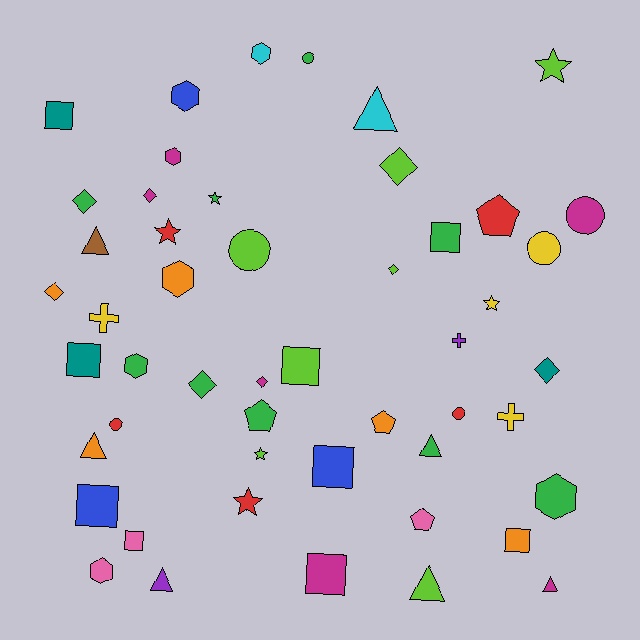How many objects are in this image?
There are 50 objects.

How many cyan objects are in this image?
There are 2 cyan objects.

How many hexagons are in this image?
There are 7 hexagons.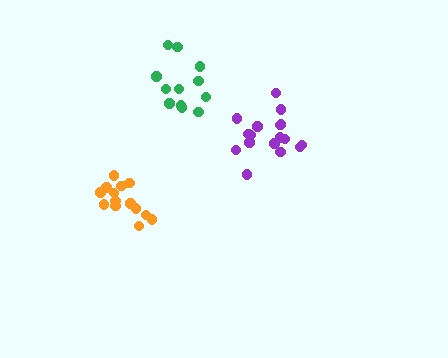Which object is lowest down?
The orange cluster is bottommost.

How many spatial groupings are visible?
There are 3 spatial groupings.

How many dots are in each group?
Group 1: 17 dots, Group 2: 12 dots, Group 3: 14 dots (43 total).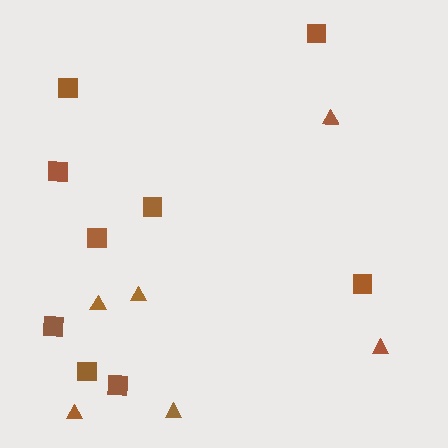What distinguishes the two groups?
There are 2 groups: one group of triangles (6) and one group of squares (9).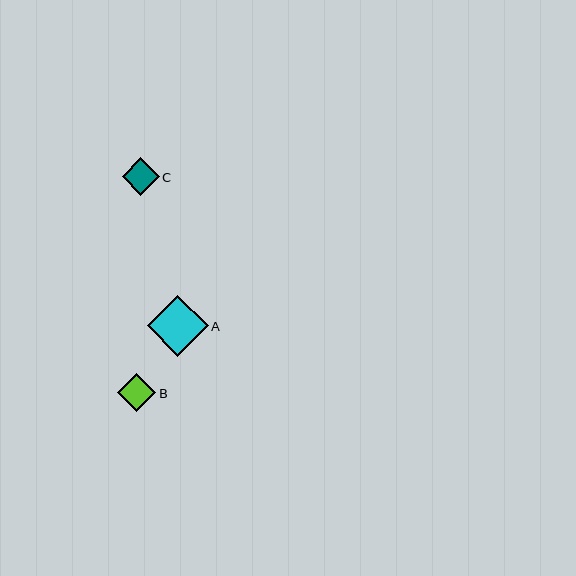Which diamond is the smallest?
Diamond C is the smallest with a size of approximately 37 pixels.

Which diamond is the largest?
Diamond A is the largest with a size of approximately 61 pixels.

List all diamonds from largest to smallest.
From largest to smallest: A, B, C.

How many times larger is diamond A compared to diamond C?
Diamond A is approximately 1.6 times the size of diamond C.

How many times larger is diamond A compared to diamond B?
Diamond A is approximately 1.6 times the size of diamond B.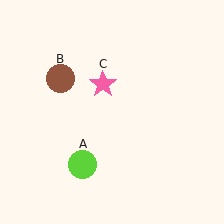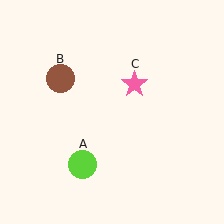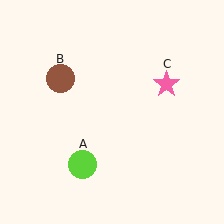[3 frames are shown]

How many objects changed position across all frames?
1 object changed position: pink star (object C).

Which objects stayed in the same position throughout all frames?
Lime circle (object A) and brown circle (object B) remained stationary.